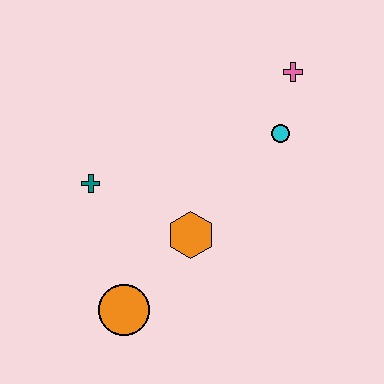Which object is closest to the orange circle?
The orange hexagon is closest to the orange circle.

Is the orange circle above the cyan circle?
No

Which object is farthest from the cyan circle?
The orange circle is farthest from the cyan circle.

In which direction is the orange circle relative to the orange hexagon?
The orange circle is below the orange hexagon.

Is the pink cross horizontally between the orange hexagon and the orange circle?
No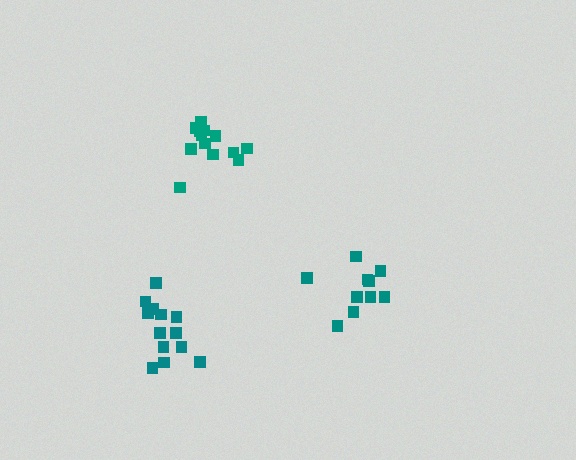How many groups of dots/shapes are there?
There are 3 groups.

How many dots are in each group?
Group 1: 10 dots, Group 2: 13 dots, Group 3: 13 dots (36 total).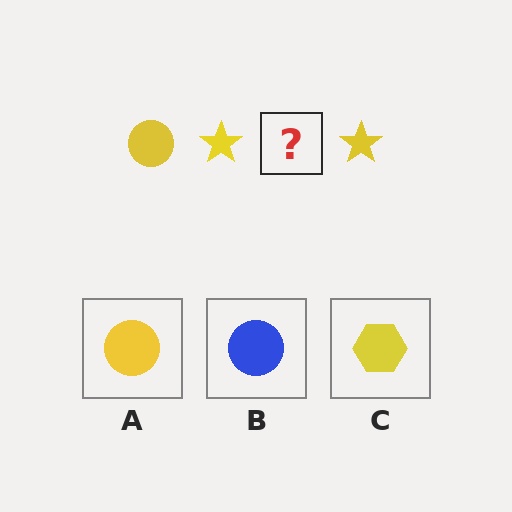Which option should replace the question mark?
Option A.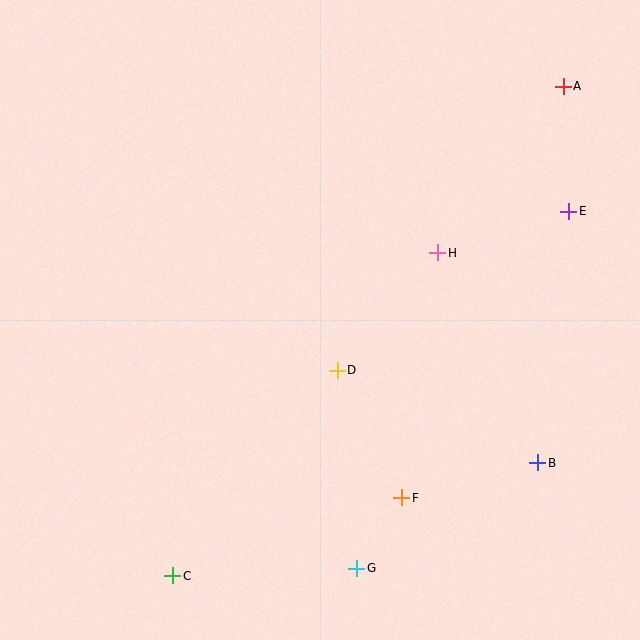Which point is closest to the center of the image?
Point D at (337, 370) is closest to the center.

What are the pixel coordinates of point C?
Point C is at (173, 576).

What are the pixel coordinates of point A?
Point A is at (563, 86).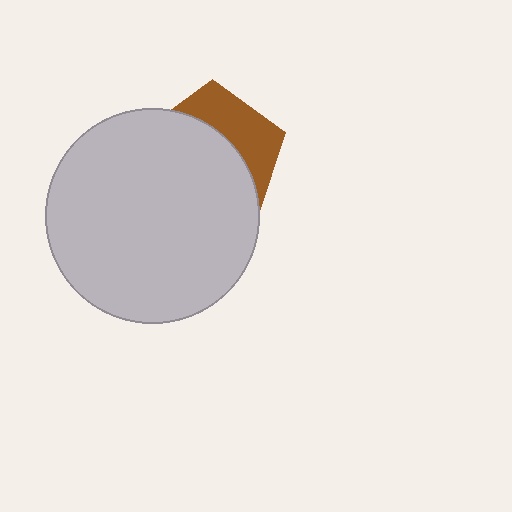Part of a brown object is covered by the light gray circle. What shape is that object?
It is a pentagon.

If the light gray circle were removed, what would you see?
You would see the complete brown pentagon.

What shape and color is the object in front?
The object in front is a light gray circle.